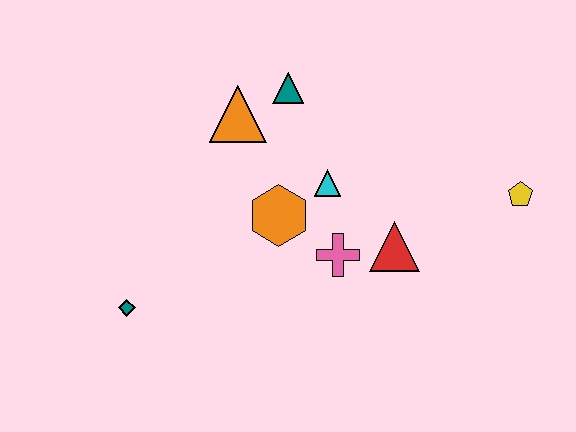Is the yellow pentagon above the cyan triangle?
No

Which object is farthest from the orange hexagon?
The yellow pentagon is farthest from the orange hexagon.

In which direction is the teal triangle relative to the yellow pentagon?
The teal triangle is to the left of the yellow pentagon.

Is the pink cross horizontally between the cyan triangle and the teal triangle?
No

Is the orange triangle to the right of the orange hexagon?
No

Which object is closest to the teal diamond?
The orange hexagon is closest to the teal diamond.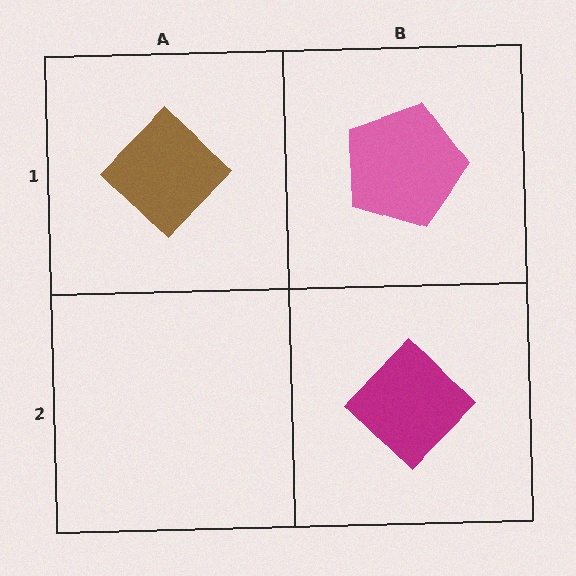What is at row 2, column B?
A magenta diamond.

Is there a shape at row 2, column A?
No, that cell is empty.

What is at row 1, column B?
A pink pentagon.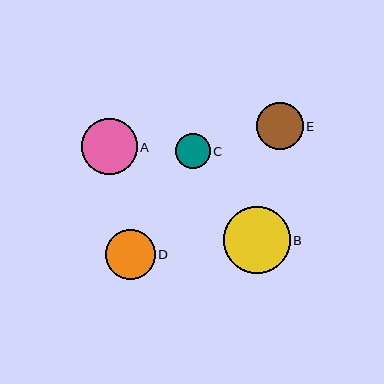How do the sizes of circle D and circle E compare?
Circle D and circle E are approximately the same size.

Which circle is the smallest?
Circle C is the smallest with a size of approximately 35 pixels.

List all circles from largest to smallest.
From largest to smallest: B, A, D, E, C.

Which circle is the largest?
Circle B is the largest with a size of approximately 67 pixels.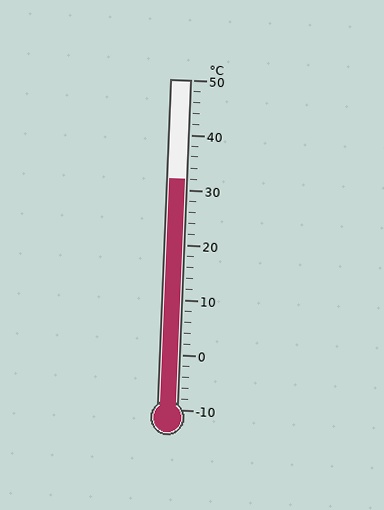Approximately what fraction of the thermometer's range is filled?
The thermometer is filled to approximately 70% of its range.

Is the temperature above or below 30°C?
The temperature is above 30°C.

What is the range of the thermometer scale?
The thermometer scale ranges from -10°C to 50°C.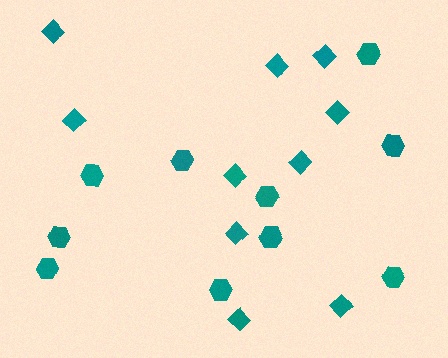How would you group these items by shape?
There are 2 groups: one group of diamonds (10) and one group of hexagons (10).